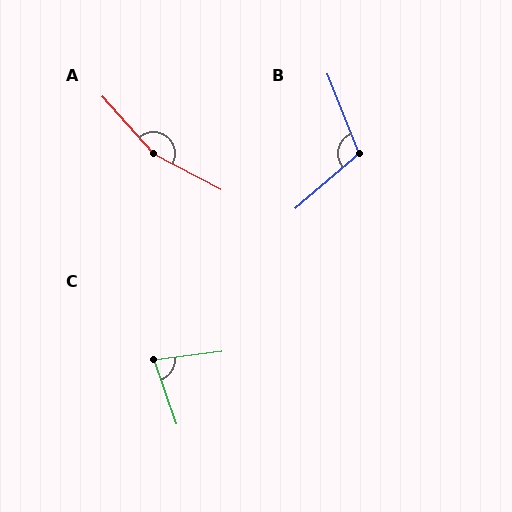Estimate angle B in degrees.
Approximately 109 degrees.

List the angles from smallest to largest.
C (78°), B (109°), A (159°).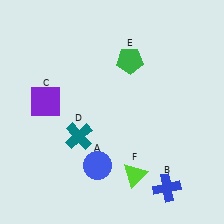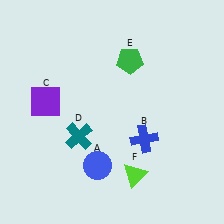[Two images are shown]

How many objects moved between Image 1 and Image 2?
1 object moved between the two images.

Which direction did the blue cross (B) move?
The blue cross (B) moved up.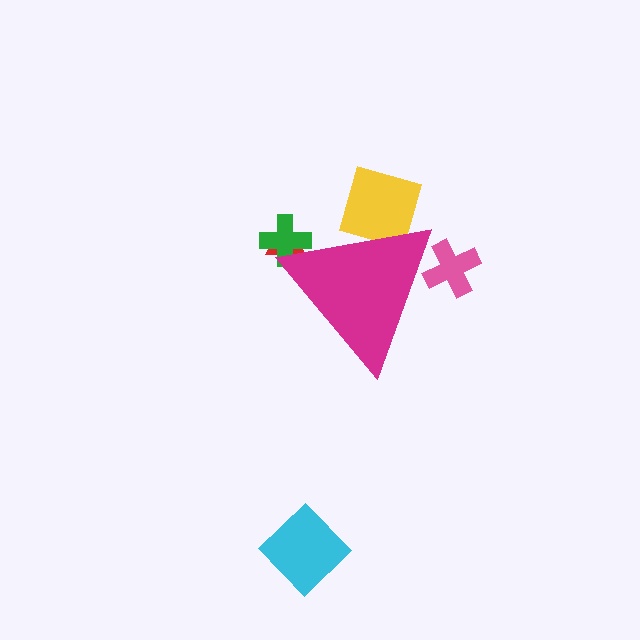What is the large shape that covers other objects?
A magenta triangle.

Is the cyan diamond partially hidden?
No, the cyan diamond is fully visible.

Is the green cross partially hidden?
Yes, the green cross is partially hidden behind the magenta triangle.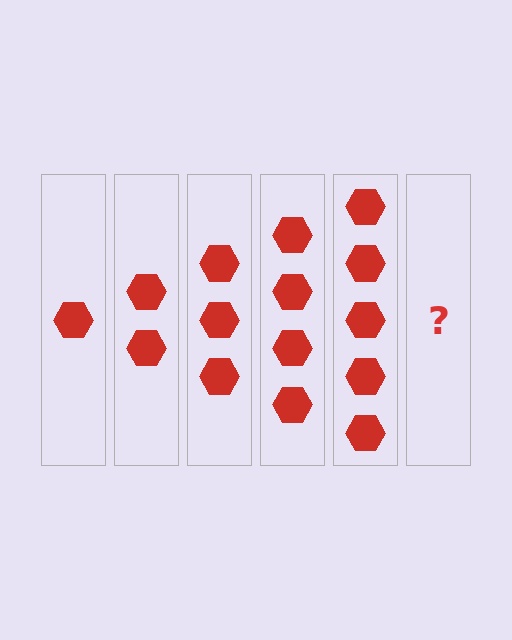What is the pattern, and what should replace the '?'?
The pattern is that each step adds one more hexagon. The '?' should be 6 hexagons.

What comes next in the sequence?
The next element should be 6 hexagons.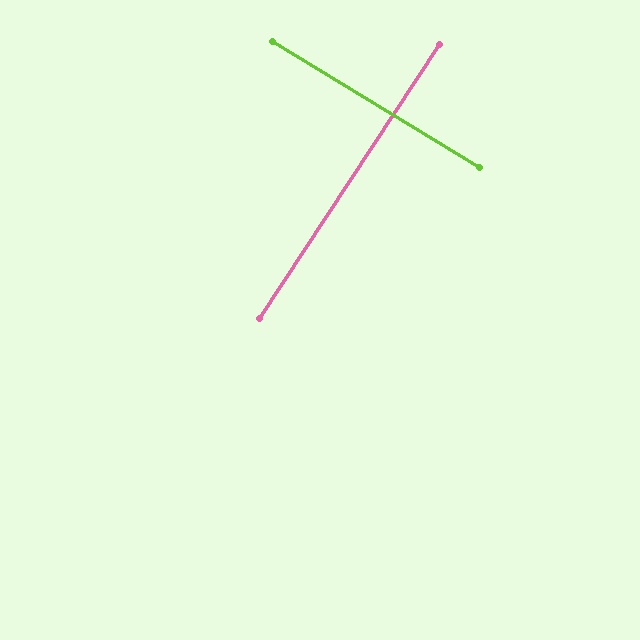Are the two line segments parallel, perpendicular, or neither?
Perpendicular — they meet at approximately 88°.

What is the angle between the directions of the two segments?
Approximately 88 degrees.